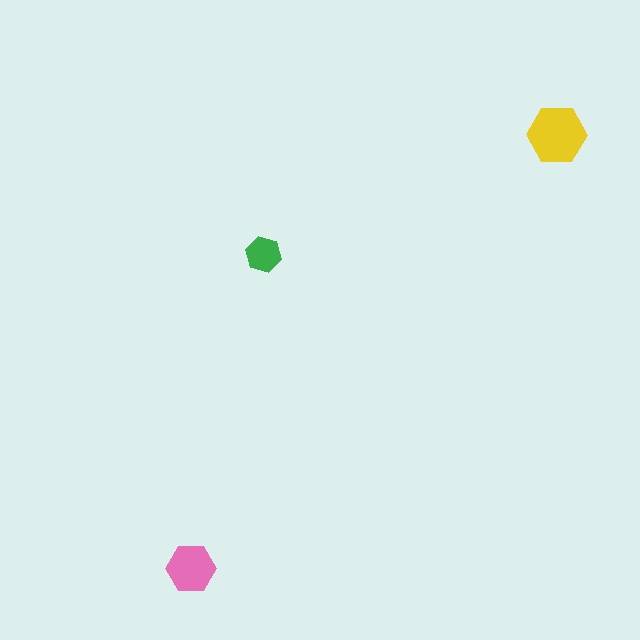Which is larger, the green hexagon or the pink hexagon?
The pink one.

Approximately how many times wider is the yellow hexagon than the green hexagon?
About 1.5 times wider.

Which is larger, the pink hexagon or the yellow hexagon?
The yellow one.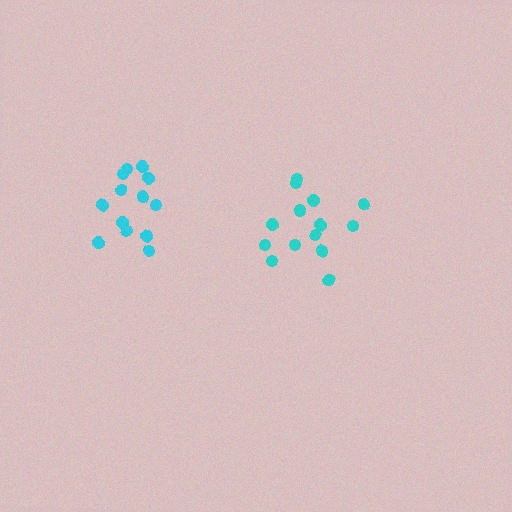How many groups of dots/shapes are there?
There are 2 groups.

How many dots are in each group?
Group 1: 14 dots, Group 2: 13 dots (27 total).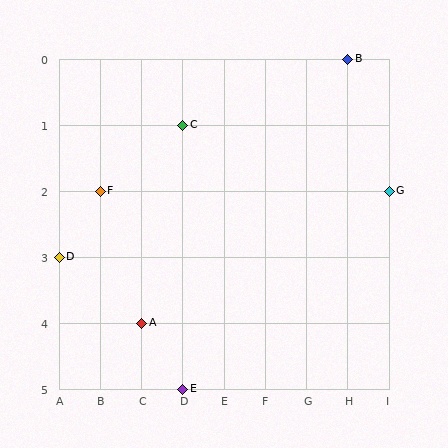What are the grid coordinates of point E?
Point E is at grid coordinates (D, 5).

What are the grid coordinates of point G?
Point G is at grid coordinates (I, 2).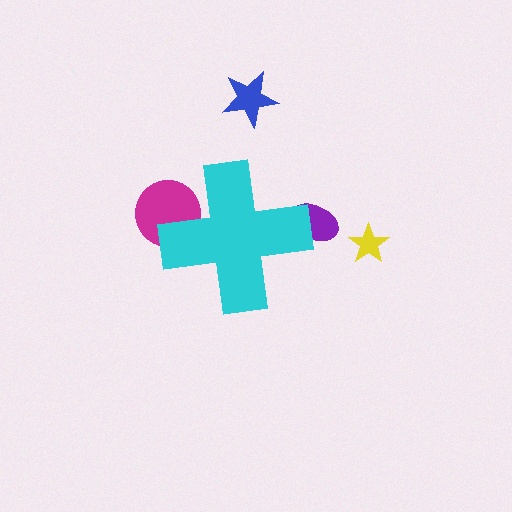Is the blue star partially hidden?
No, the blue star is fully visible.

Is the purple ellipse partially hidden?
Yes, the purple ellipse is partially hidden behind the cyan cross.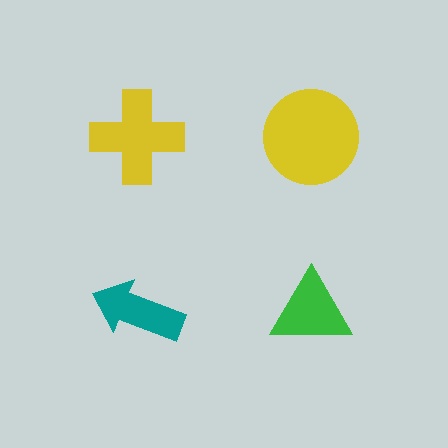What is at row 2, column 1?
A teal arrow.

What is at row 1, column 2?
A yellow circle.